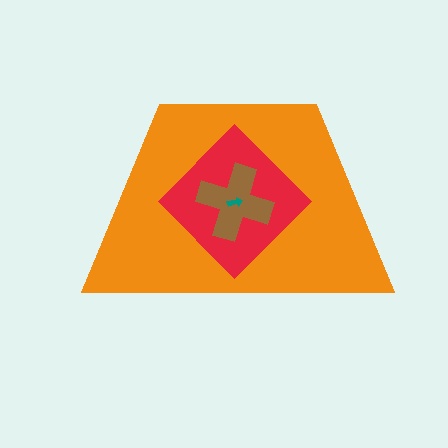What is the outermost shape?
The orange trapezoid.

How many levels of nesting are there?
4.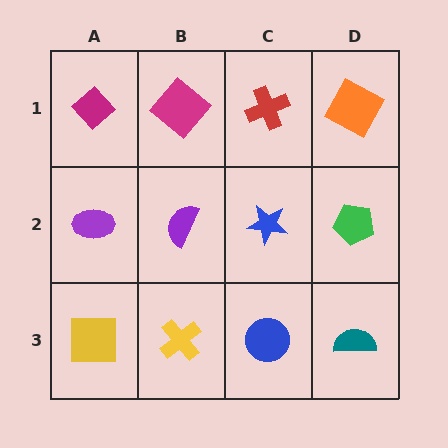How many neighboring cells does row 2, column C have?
4.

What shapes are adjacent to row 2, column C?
A red cross (row 1, column C), a blue circle (row 3, column C), a purple semicircle (row 2, column B), a green pentagon (row 2, column D).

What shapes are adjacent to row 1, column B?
A purple semicircle (row 2, column B), a magenta diamond (row 1, column A), a red cross (row 1, column C).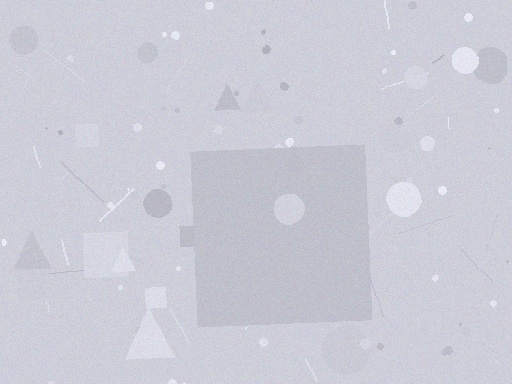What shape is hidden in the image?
A square is hidden in the image.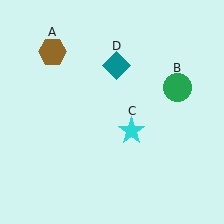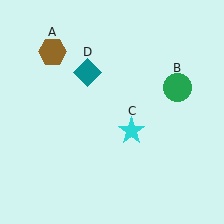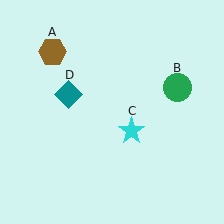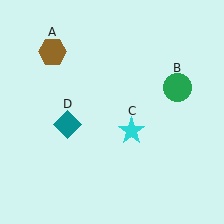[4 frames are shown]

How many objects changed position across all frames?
1 object changed position: teal diamond (object D).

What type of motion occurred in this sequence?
The teal diamond (object D) rotated counterclockwise around the center of the scene.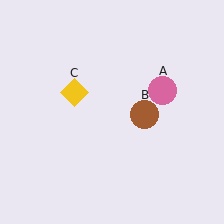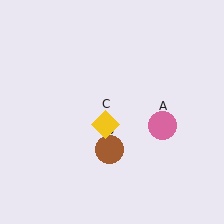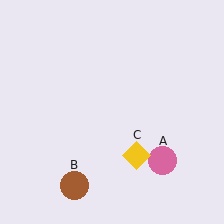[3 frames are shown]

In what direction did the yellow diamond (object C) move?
The yellow diamond (object C) moved down and to the right.